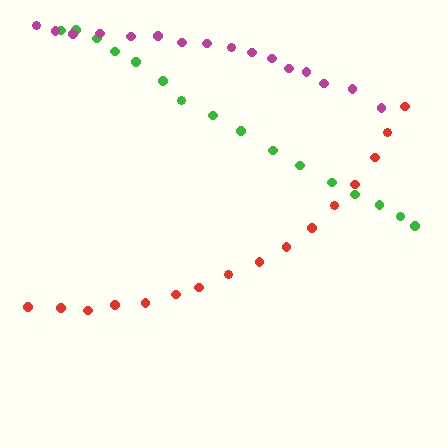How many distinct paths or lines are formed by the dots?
There are 3 distinct paths.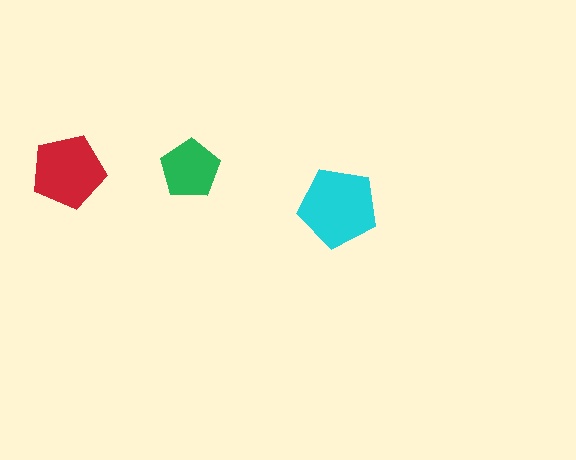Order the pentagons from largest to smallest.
the cyan one, the red one, the green one.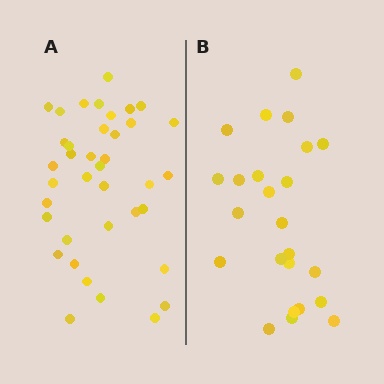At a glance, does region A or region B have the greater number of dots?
Region A (the left region) has more dots.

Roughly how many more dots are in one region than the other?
Region A has approximately 15 more dots than region B.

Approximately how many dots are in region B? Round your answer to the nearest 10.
About 20 dots. (The exact count is 24, which rounds to 20.)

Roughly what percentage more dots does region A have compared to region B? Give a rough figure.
About 60% more.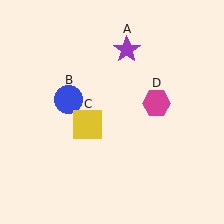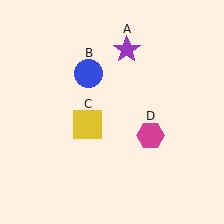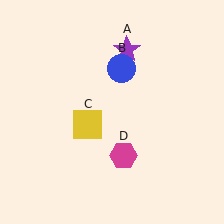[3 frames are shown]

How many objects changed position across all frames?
2 objects changed position: blue circle (object B), magenta hexagon (object D).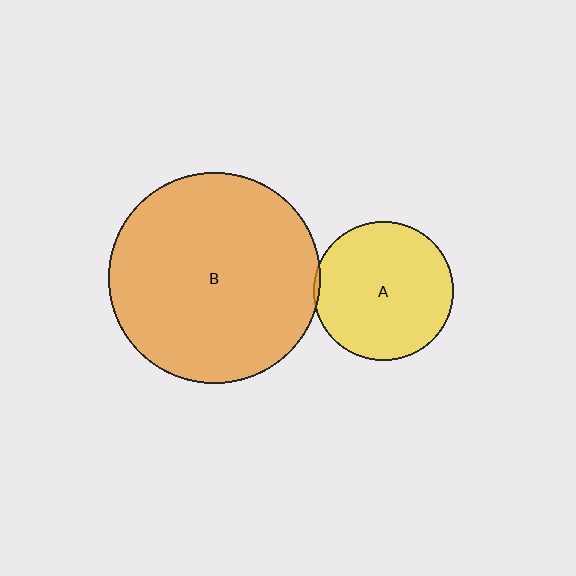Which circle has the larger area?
Circle B (orange).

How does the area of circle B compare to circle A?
Approximately 2.3 times.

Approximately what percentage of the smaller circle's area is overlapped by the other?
Approximately 5%.